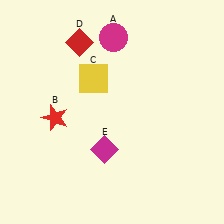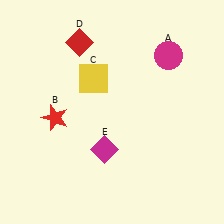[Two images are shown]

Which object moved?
The magenta circle (A) moved right.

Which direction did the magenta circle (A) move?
The magenta circle (A) moved right.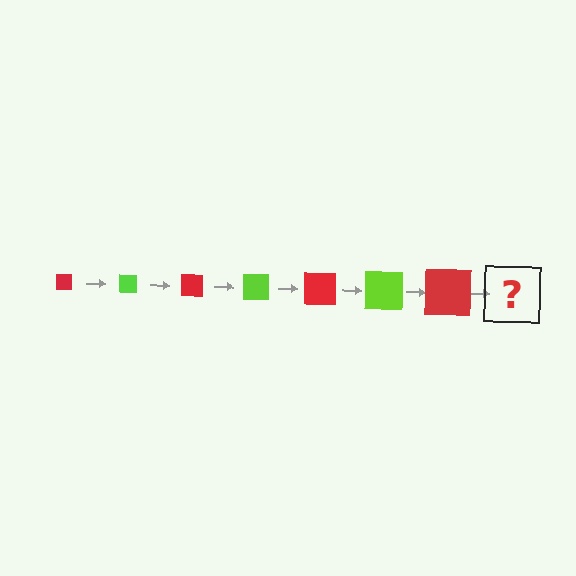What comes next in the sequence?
The next element should be a lime square, larger than the previous one.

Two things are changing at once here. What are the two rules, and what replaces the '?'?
The two rules are that the square grows larger each step and the color cycles through red and lime. The '?' should be a lime square, larger than the previous one.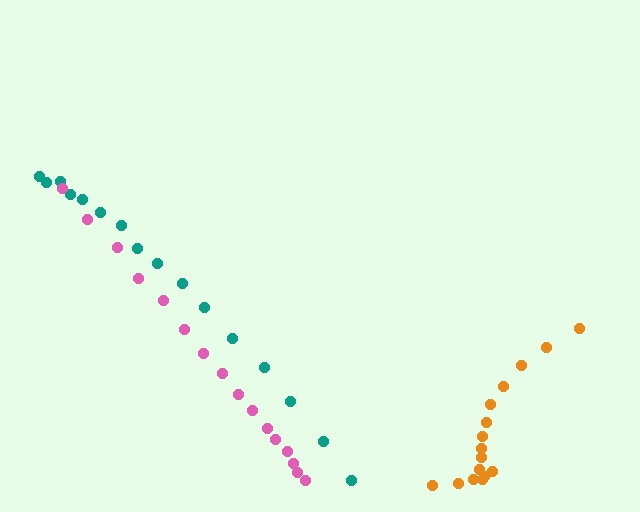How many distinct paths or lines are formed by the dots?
There are 3 distinct paths.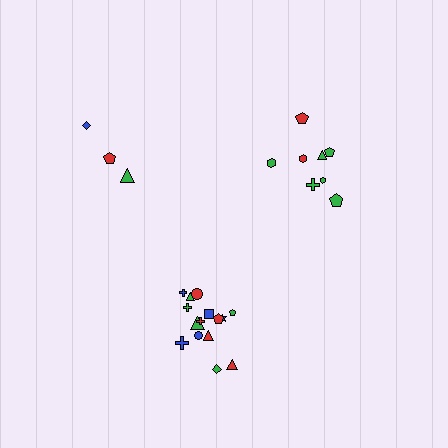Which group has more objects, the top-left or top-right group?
The top-right group.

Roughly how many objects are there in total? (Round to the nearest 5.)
Roughly 25 objects in total.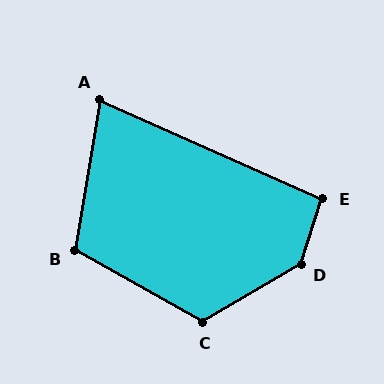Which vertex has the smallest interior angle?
A, at approximately 75 degrees.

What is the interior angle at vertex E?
Approximately 96 degrees (obtuse).